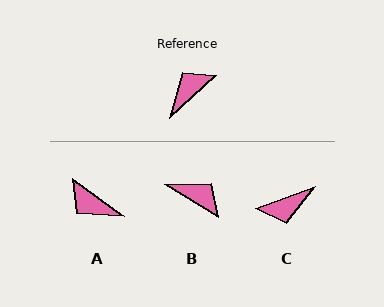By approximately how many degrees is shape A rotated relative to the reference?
Approximately 102 degrees counter-clockwise.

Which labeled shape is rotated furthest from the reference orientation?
C, about 157 degrees away.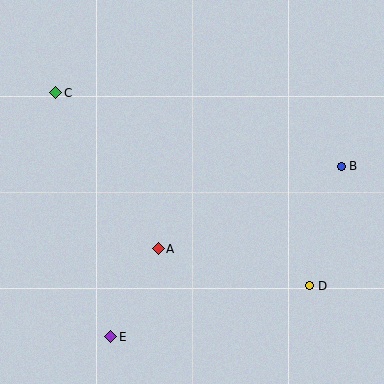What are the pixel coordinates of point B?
Point B is at (341, 166).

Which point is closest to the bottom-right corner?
Point D is closest to the bottom-right corner.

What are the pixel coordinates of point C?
Point C is at (56, 93).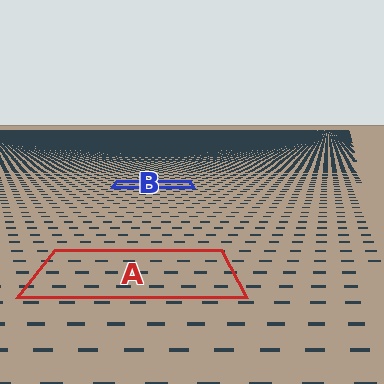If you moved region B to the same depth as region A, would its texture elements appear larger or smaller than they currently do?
They would appear larger. At a closer depth, the same texture elements are projected at a bigger on-screen size.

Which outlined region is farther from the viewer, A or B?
Region B is farther from the viewer — the texture elements inside it appear smaller and more densely packed.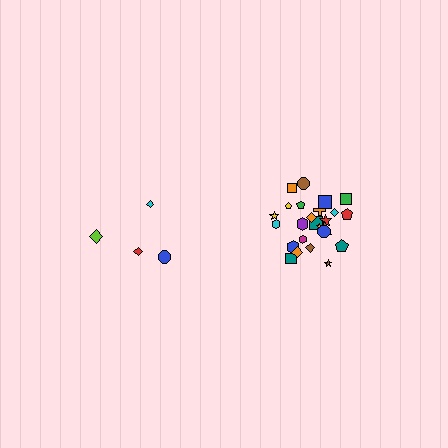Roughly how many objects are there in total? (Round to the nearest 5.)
Roughly 30 objects in total.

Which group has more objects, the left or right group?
The right group.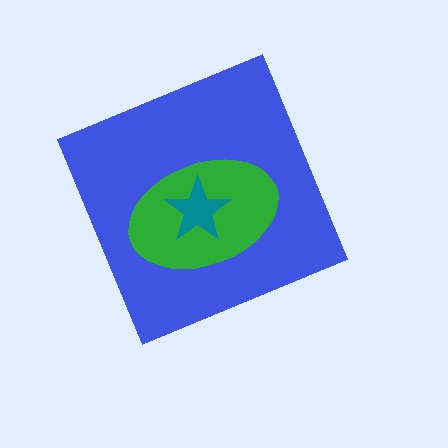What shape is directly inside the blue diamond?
The green ellipse.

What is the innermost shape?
The teal star.